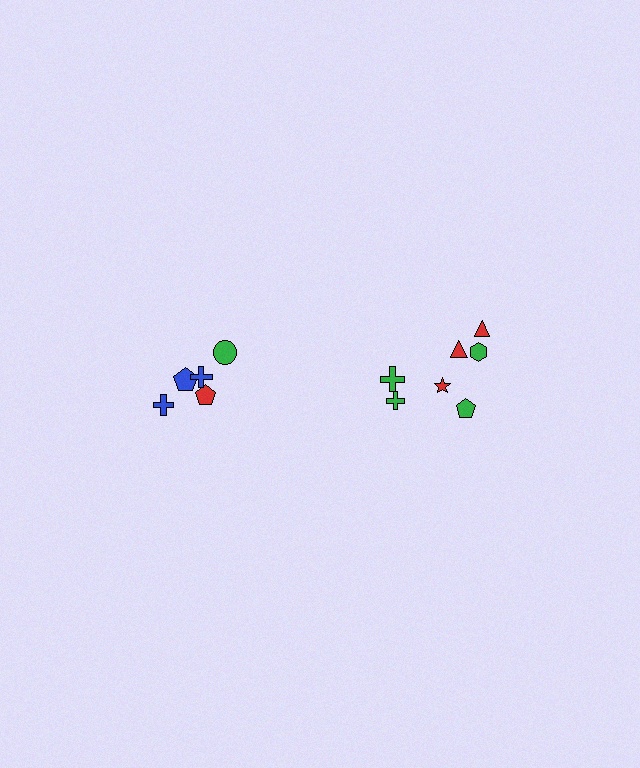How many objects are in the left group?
There are 5 objects.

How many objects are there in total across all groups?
There are 12 objects.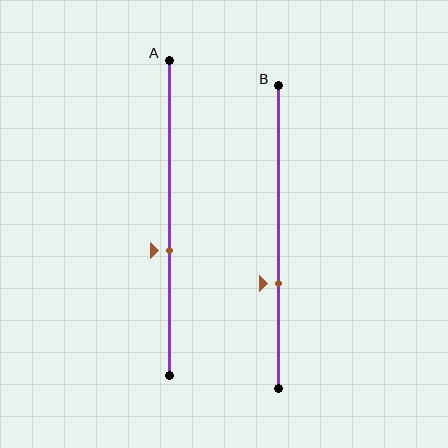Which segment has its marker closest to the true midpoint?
Segment A has its marker closest to the true midpoint.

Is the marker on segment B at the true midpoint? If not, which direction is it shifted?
No, the marker on segment B is shifted downward by about 15% of the segment length.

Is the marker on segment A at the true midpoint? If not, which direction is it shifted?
No, the marker on segment A is shifted downward by about 10% of the segment length.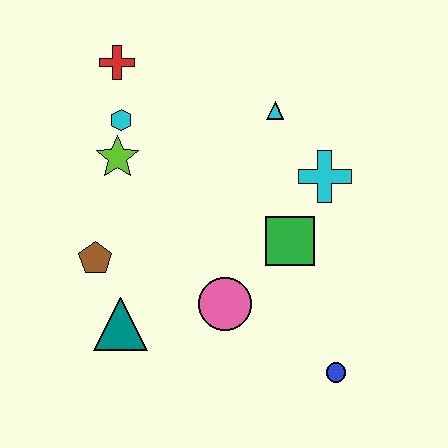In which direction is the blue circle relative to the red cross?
The blue circle is below the red cross.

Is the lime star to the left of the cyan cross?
Yes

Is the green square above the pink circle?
Yes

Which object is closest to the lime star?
The cyan hexagon is closest to the lime star.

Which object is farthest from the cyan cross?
The teal triangle is farthest from the cyan cross.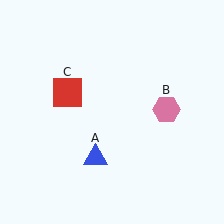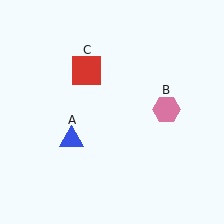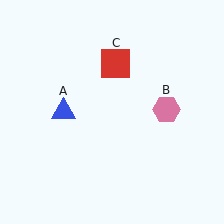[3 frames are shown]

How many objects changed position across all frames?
2 objects changed position: blue triangle (object A), red square (object C).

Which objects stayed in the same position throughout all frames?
Pink hexagon (object B) remained stationary.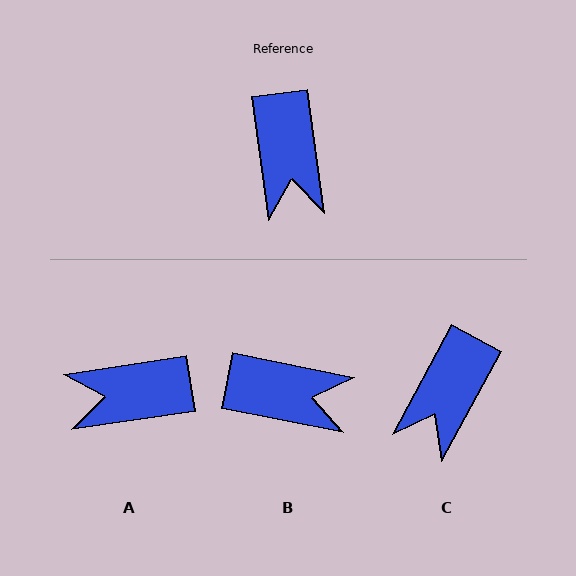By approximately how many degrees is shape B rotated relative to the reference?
Approximately 71 degrees counter-clockwise.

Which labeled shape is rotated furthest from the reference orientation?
A, about 89 degrees away.